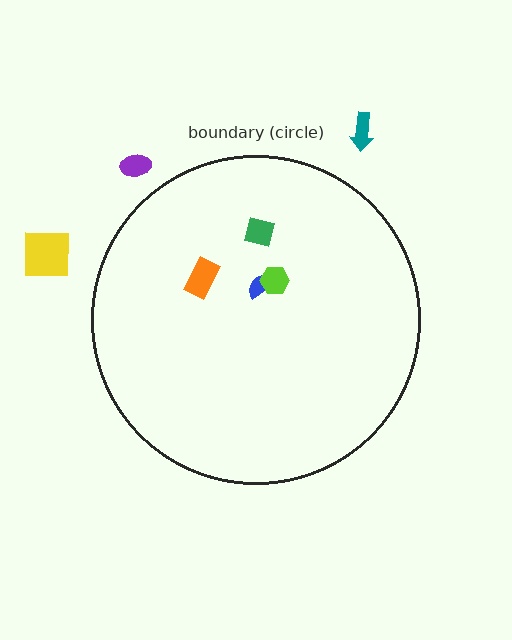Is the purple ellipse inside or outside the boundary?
Outside.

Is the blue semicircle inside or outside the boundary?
Inside.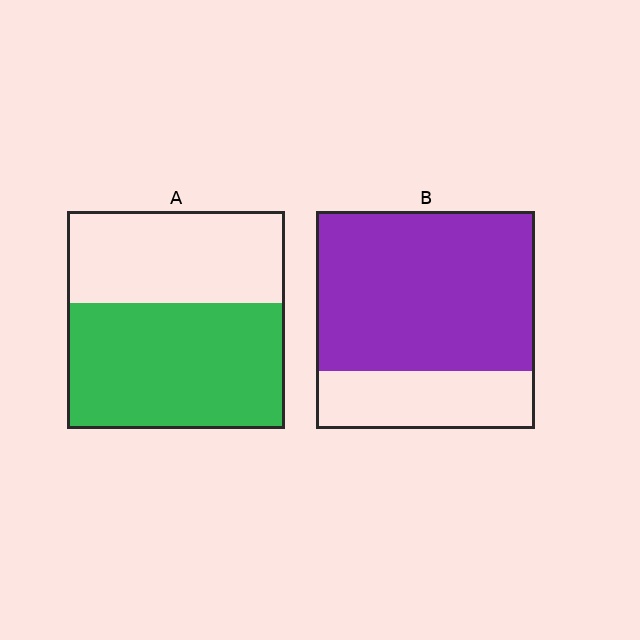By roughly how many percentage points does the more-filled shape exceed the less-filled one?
By roughly 15 percentage points (B over A).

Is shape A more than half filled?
Yes.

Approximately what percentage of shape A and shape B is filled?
A is approximately 60% and B is approximately 75%.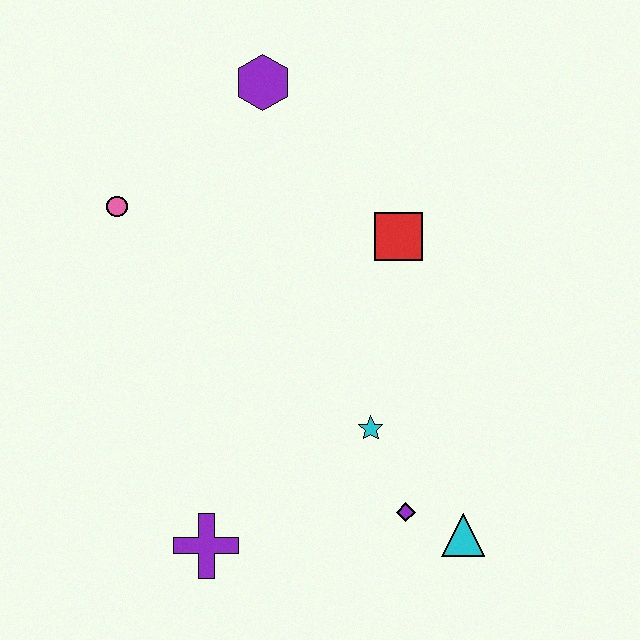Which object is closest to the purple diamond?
The cyan triangle is closest to the purple diamond.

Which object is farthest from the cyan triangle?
The purple hexagon is farthest from the cyan triangle.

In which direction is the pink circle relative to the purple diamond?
The pink circle is above the purple diamond.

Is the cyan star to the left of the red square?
Yes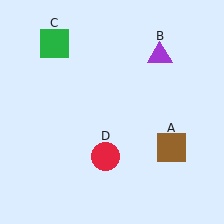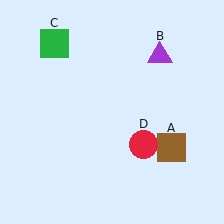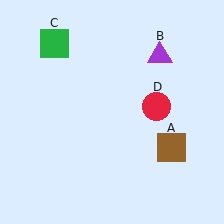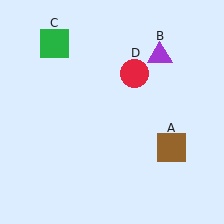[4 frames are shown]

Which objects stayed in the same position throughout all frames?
Brown square (object A) and purple triangle (object B) and green square (object C) remained stationary.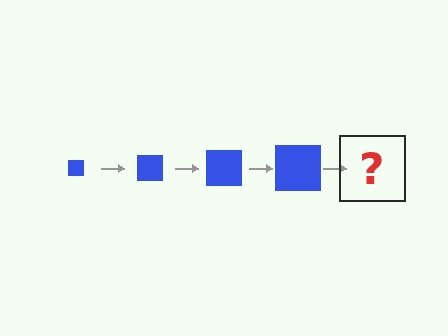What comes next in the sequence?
The next element should be a blue square, larger than the previous one.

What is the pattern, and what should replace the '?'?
The pattern is that the square gets progressively larger each step. The '?' should be a blue square, larger than the previous one.